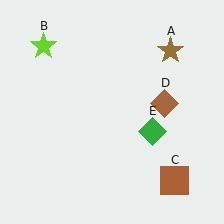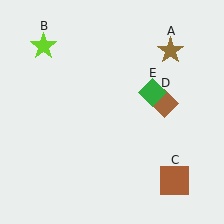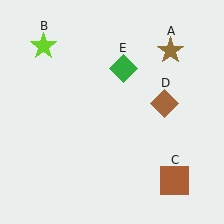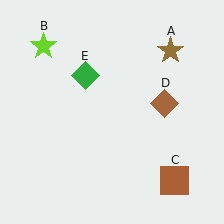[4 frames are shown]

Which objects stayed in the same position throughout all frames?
Brown star (object A) and lime star (object B) and brown square (object C) and brown diamond (object D) remained stationary.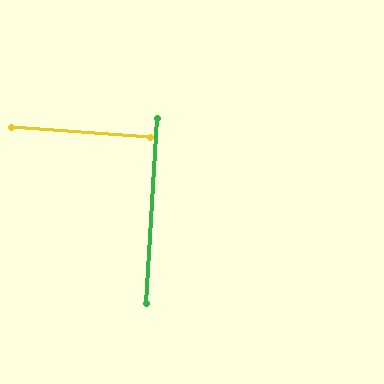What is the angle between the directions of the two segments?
Approximately 89 degrees.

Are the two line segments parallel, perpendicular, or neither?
Perpendicular — they meet at approximately 89°.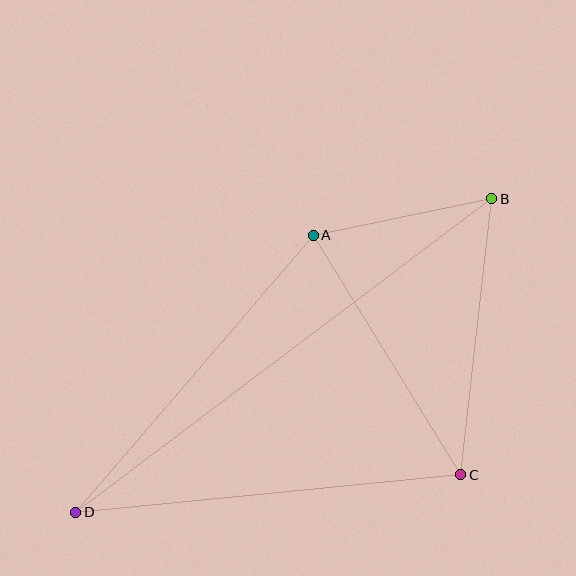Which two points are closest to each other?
Points A and B are closest to each other.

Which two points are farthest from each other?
Points B and D are farthest from each other.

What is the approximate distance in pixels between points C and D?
The distance between C and D is approximately 387 pixels.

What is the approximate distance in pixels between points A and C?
The distance between A and C is approximately 281 pixels.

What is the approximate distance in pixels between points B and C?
The distance between B and C is approximately 278 pixels.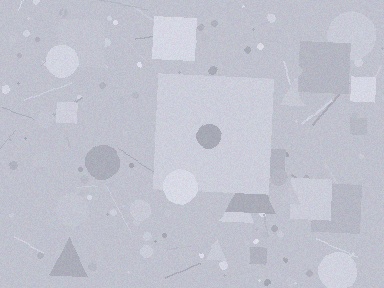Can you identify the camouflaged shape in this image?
The camouflaged shape is a square.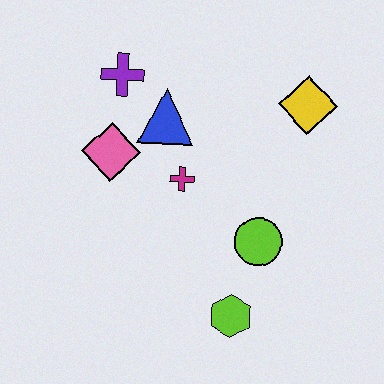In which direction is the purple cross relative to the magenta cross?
The purple cross is above the magenta cross.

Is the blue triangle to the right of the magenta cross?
No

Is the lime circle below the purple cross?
Yes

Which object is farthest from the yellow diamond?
The lime hexagon is farthest from the yellow diamond.